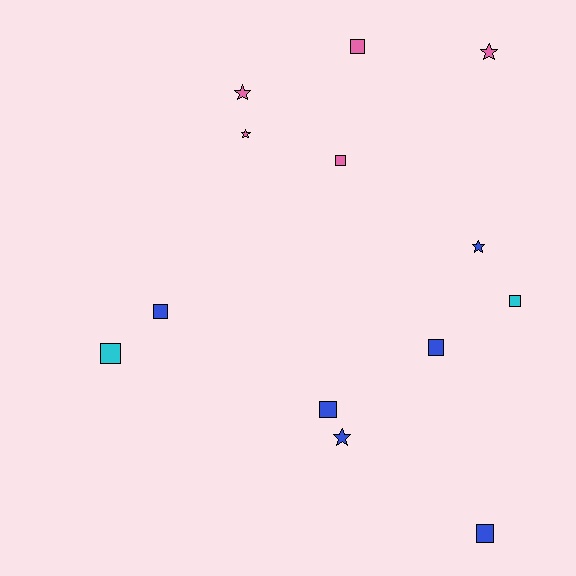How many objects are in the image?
There are 13 objects.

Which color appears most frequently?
Blue, with 6 objects.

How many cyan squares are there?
There are 2 cyan squares.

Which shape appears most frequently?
Square, with 8 objects.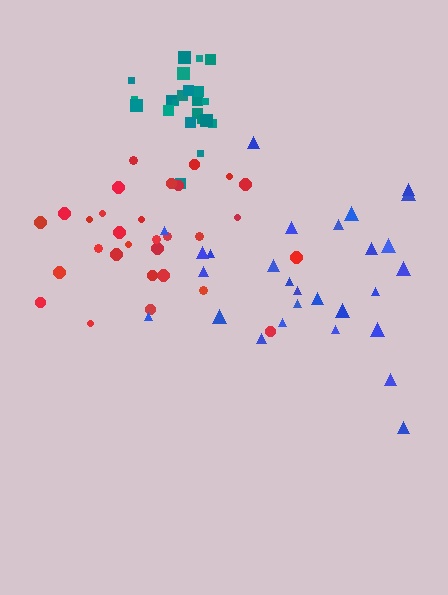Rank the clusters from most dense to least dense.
teal, red, blue.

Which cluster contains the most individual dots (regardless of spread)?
Red (30).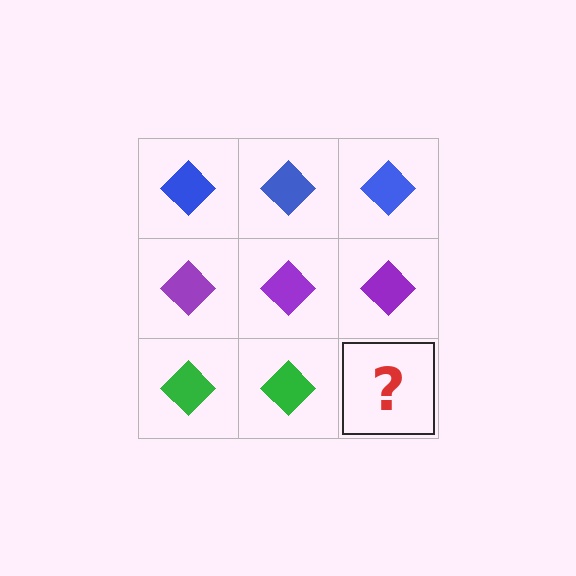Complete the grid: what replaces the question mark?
The question mark should be replaced with a green diamond.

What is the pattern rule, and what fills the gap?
The rule is that each row has a consistent color. The gap should be filled with a green diamond.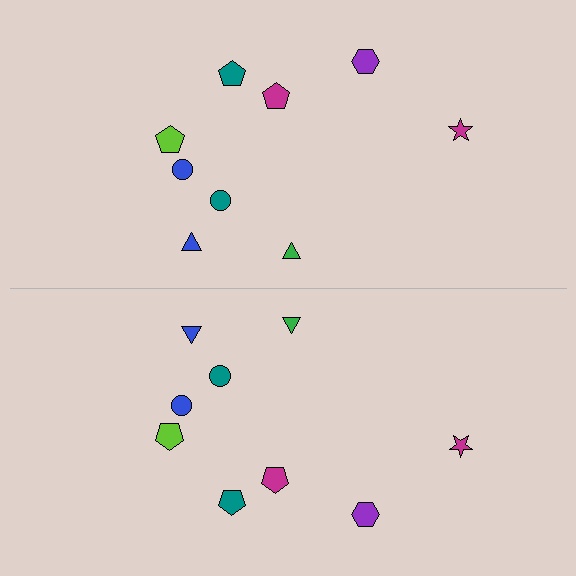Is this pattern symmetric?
Yes, this pattern has bilateral (reflection) symmetry.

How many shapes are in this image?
There are 18 shapes in this image.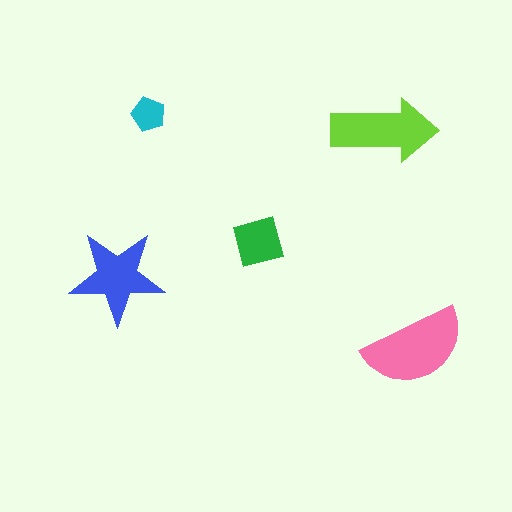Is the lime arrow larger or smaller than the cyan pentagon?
Larger.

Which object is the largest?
The pink semicircle.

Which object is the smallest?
The cyan pentagon.